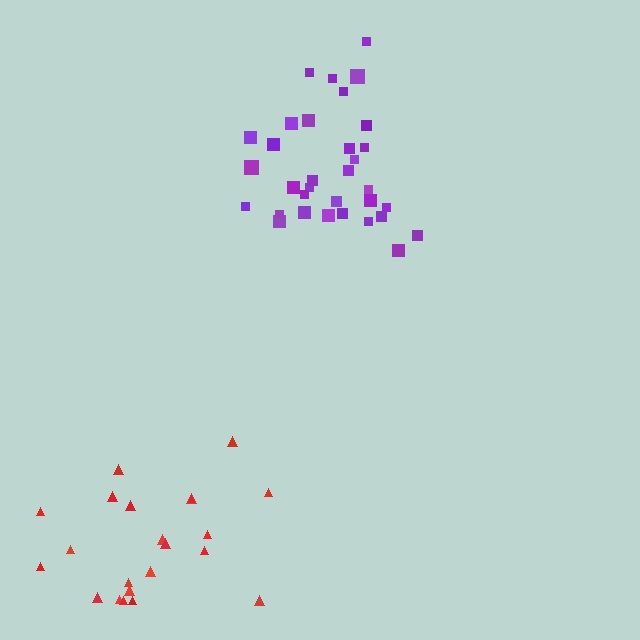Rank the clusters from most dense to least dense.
purple, red.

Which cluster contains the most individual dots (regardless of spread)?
Purple (33).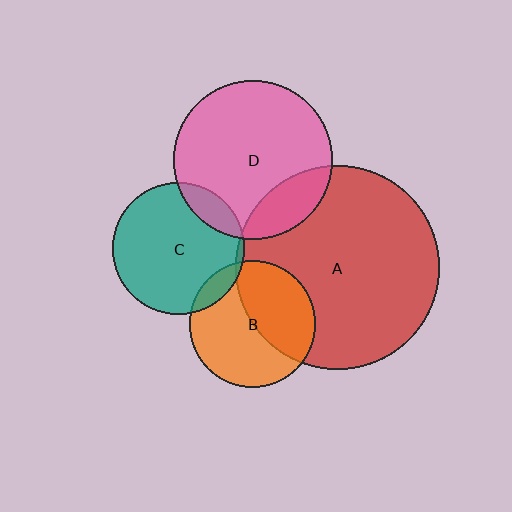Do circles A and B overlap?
Yes.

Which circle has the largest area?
Circle A (red).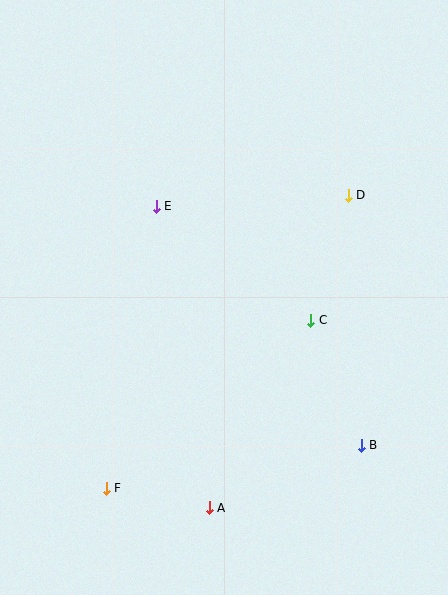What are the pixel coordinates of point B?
Point B is at (361, 445).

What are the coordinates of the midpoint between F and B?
The midpoint between F and B is at (234, 467).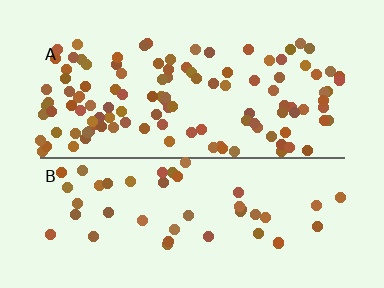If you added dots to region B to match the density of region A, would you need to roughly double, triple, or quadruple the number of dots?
Approximately double.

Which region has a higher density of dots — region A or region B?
A (the top).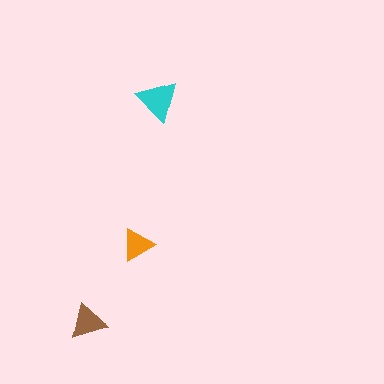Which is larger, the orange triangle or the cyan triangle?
The cyan one.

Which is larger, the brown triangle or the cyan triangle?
The cyan one.